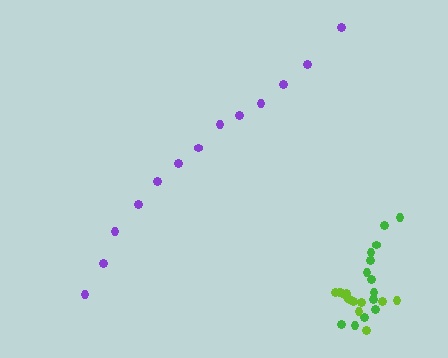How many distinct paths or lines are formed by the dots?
There are 3 distinct paths.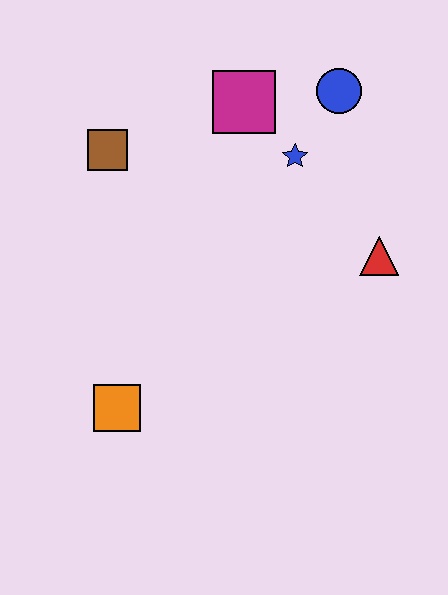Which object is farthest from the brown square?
The red triangle is farthest from the brown square.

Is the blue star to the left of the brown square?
No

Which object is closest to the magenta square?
The blue star is closest to the magenta square.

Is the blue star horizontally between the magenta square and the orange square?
No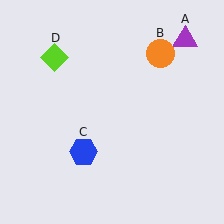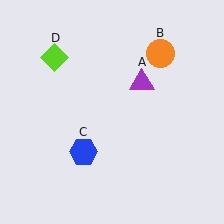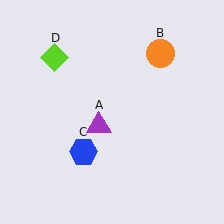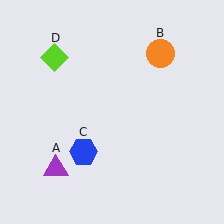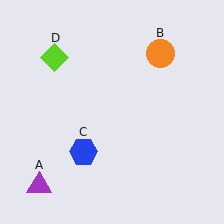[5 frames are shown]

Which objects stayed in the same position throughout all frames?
Orange circle (object B) and blue hexagon (object C) and lime diamond (object D) remained stationary.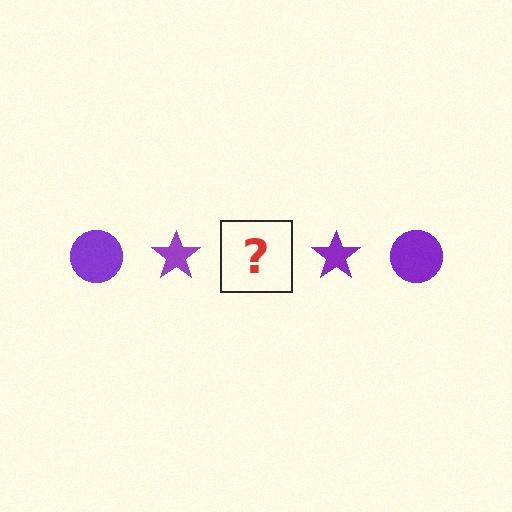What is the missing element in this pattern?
The missing element is a purple circle.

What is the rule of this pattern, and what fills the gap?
The rule is that the pattern cycles through circle, star shapes in purple. The gap should be filled with a purple circle.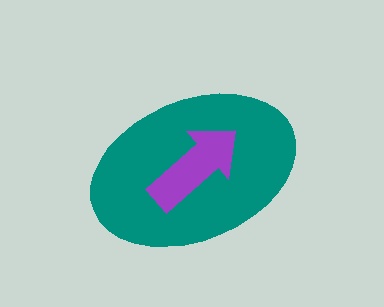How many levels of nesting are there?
2.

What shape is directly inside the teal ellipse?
The purple arrow.